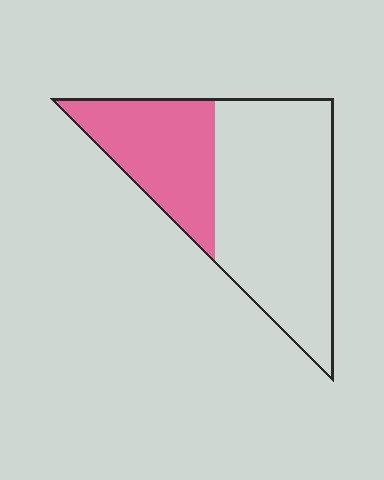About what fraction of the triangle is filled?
About one third (1/3).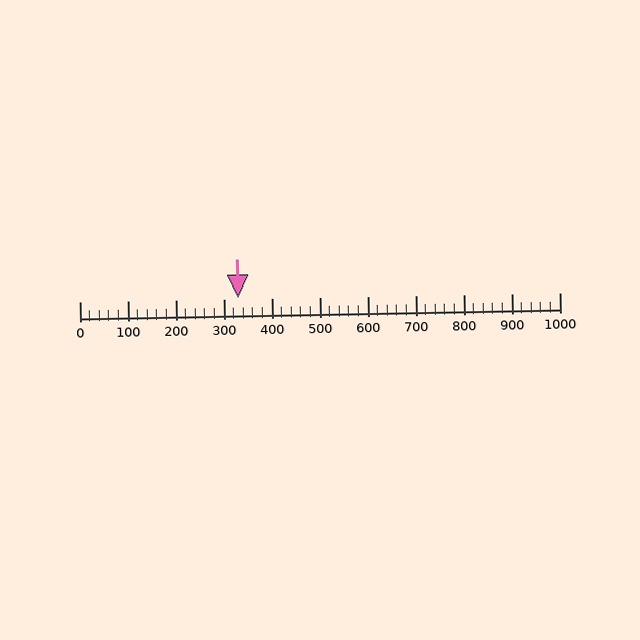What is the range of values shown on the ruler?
The ruler shows values from 0 to 1000.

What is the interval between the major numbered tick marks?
The major tick marks are spaced 100 units apart.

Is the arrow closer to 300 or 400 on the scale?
The arrow is closer to 300.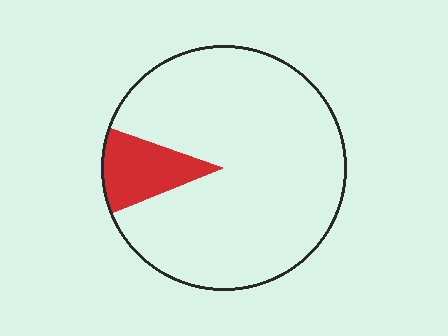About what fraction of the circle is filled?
About one eighth (1/8).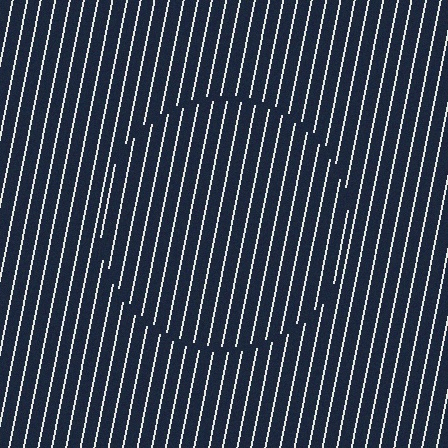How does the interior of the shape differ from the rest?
The interior of the shape contains the same grating, shifted by half a period — the contour is defined by the phase discontinuity where line-ends from the inner and outer gratings abut.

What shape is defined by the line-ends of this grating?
An illusory circle. The interior of the shape contains the same grating, shifted by half a period — the contour is defined by the phase discontinuity where line-ends from the inner and outer gratings abut.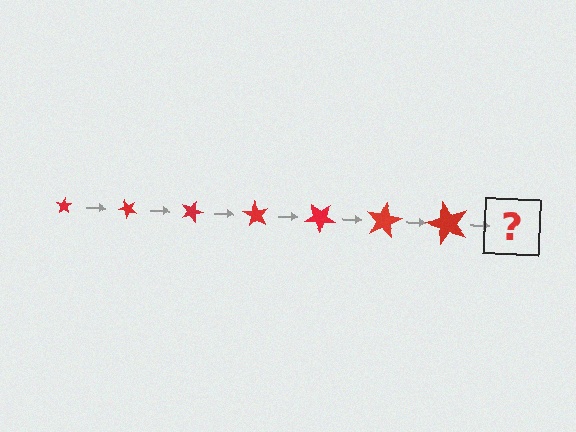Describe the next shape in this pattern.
It should be a star, larger than the previous one and rotated 315 degrees from the start.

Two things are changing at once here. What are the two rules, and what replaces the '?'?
The two rules are that the star grows larger each step and it rotates 45 degrees each step. The '?' should be a star, larger than the previous one and rotated 315 degrees from the start.